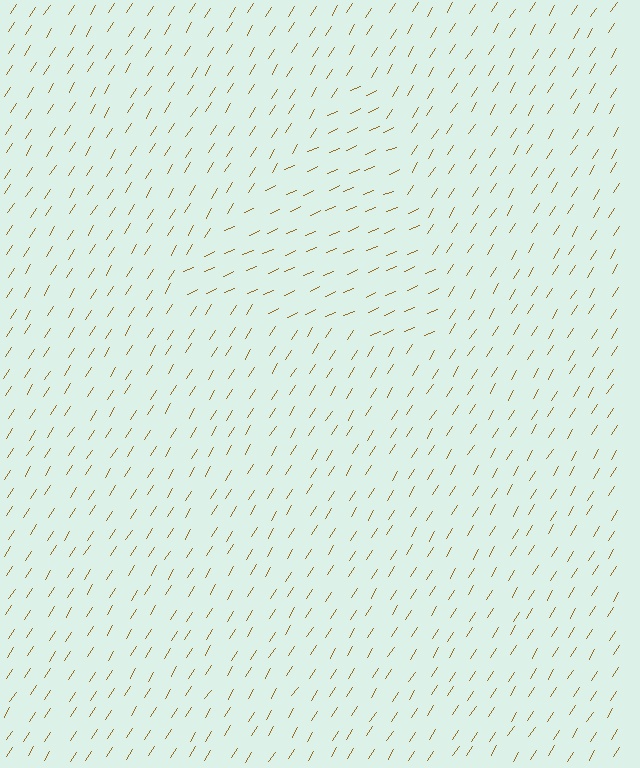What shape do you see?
I see a triangle.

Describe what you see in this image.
The image is filled with small brown line segments. A triangle region in the image has lines oriented differently from the surrounding lines, creating a visible texture boundary.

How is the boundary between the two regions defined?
The boundary is defined purely by a change in line orientation (approximately 34 degrees difference). All lines are the same color and thickness.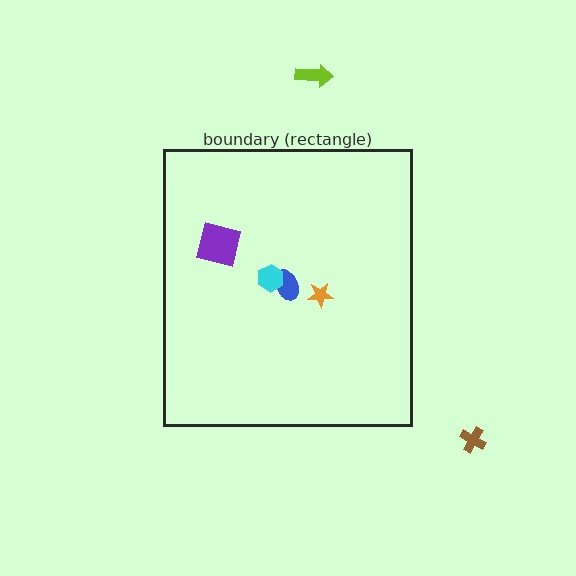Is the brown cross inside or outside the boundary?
Outside.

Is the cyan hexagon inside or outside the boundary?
Inside.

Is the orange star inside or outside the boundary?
Inside.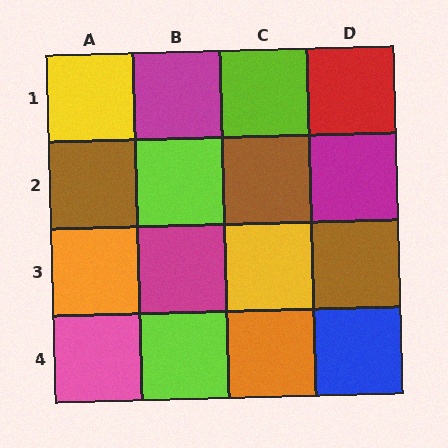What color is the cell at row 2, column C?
Brown.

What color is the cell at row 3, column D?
Brown.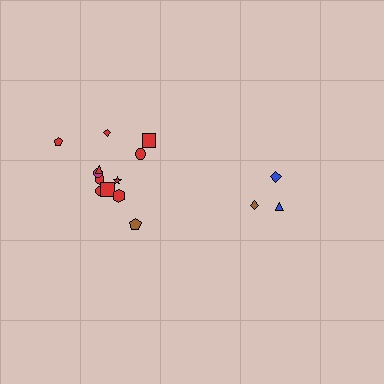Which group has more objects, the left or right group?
The left group.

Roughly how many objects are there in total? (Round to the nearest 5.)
Roughly 15 objects in total.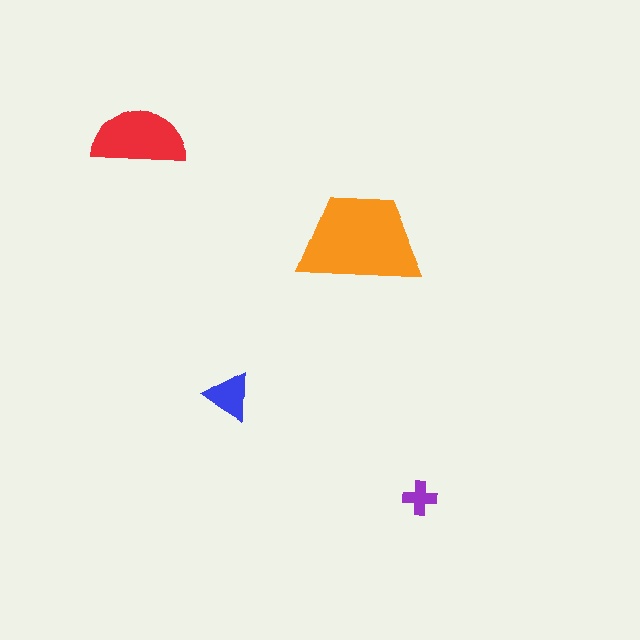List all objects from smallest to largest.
The purple cross, the blue triangle, the red semicircle, the orange trapezoid.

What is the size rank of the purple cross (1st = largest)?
4th.